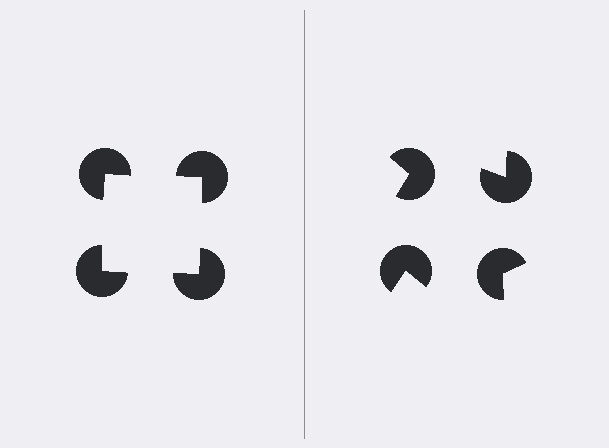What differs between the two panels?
The pac-man discs are positioned identically on both sides; only the wedge orientations differ. On the left they align to a square; on the right they are misaligned.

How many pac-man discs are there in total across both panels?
8 — 4 on each side.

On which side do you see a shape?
An illusory square appears on the left side. On the right side the wedge cuts are rotated, so no coherent shape forms.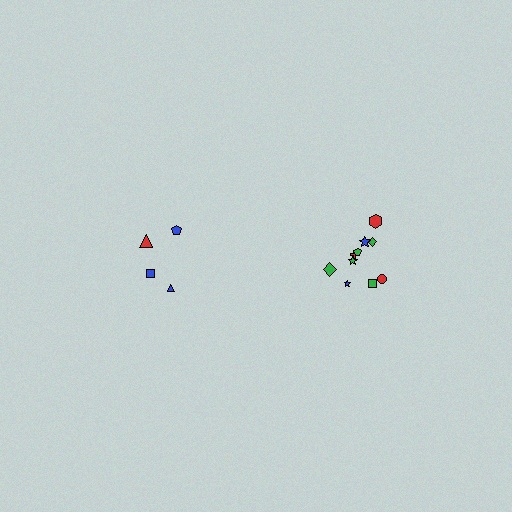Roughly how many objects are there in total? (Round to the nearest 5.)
Roughly 15 objects in total.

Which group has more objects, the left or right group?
The right group.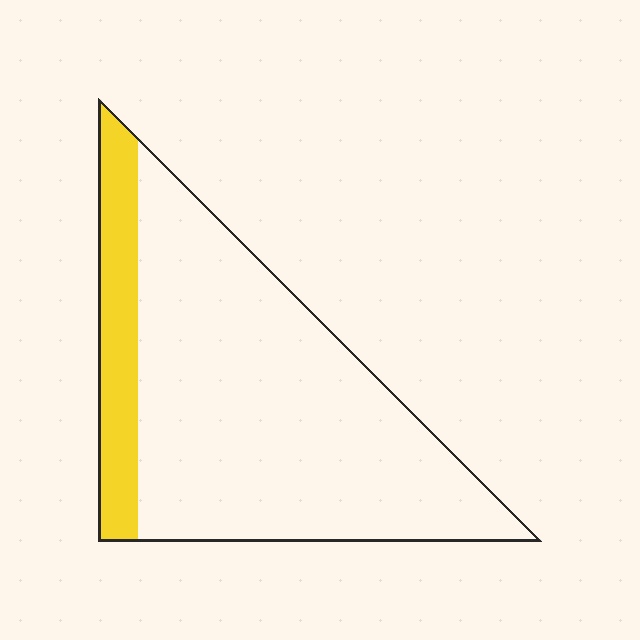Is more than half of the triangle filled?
No.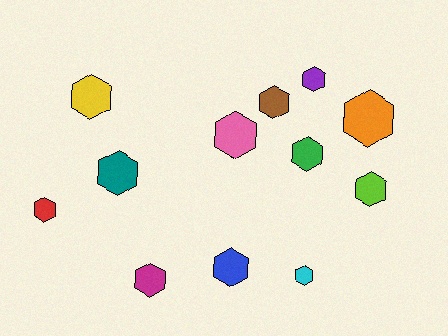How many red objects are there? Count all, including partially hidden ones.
There is 1 red object.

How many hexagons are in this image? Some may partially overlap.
There are 12 hexagons.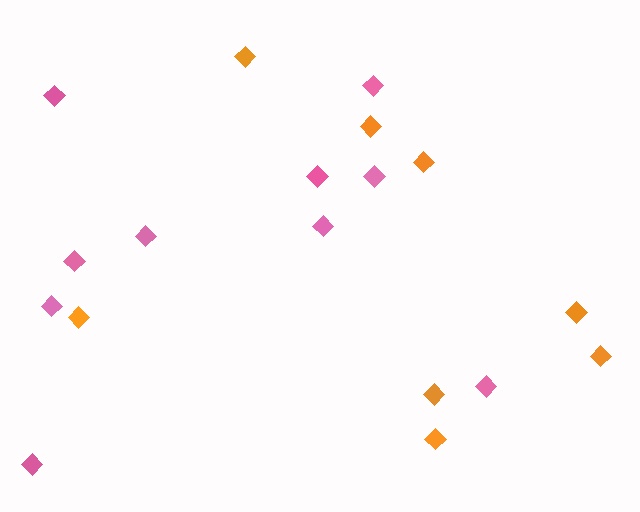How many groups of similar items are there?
There are 2 groups: one group of pink diamonds (10) and one group of orange diamonds (8).